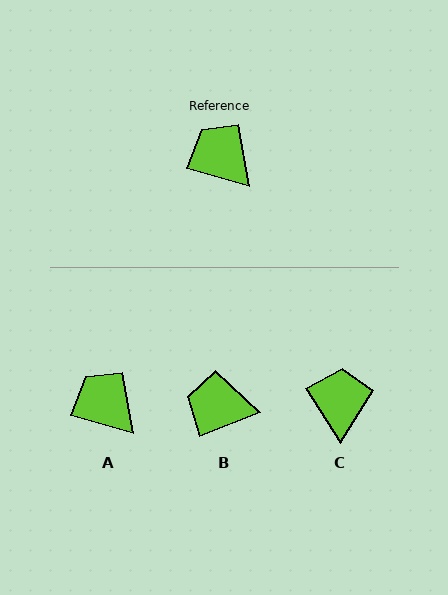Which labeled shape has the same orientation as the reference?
A.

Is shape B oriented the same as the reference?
No, it is off by about 37 degrees.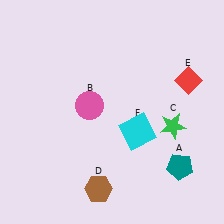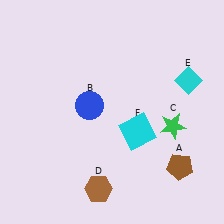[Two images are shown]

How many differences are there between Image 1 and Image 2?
There are 3 differences between the two images.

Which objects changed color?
A changed from teal to brown. B changed from pink to blue. E changed from red to cyan.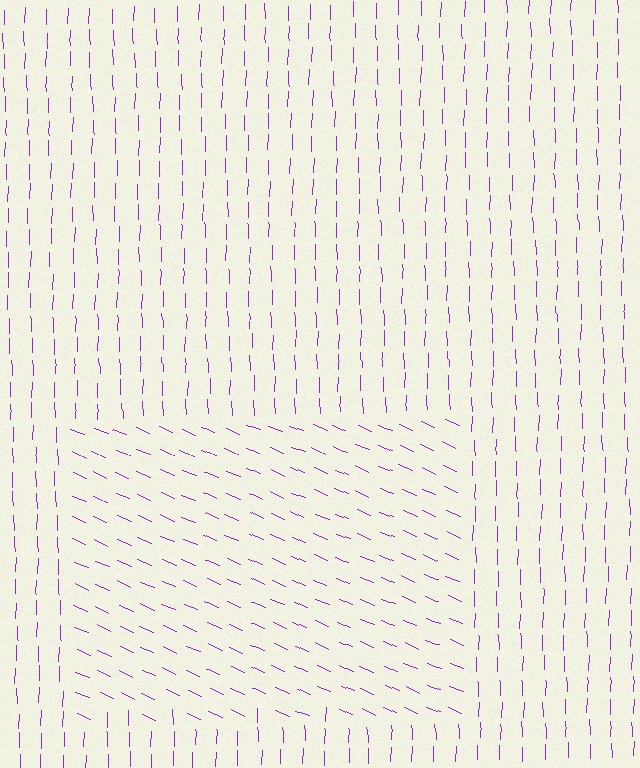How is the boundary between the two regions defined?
The boundary is defined purely by a change in line orientation (approximately 67 degrees difference). All lines are the same color and thickness.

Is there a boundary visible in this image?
Yes, there is a texture boundary formed by a change in line orientation.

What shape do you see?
I see a rectangle.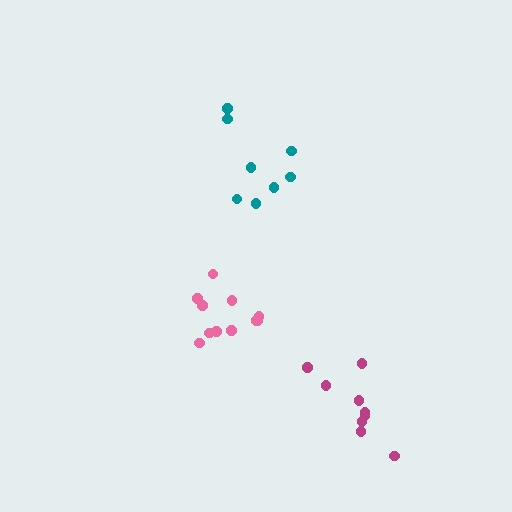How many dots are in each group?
Group 1: 11 dots, Group 2: 9 dots, Group 3: 8 dots (28 total).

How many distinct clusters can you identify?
There are 3 distinct clusters.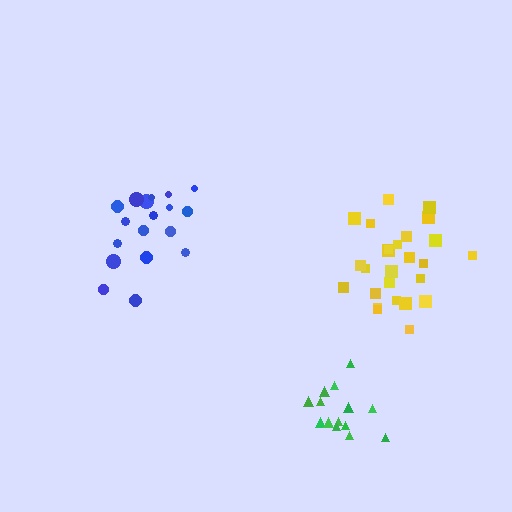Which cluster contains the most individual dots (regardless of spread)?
Yellow (26).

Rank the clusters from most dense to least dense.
green, yellow, blue.